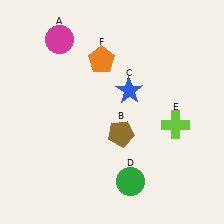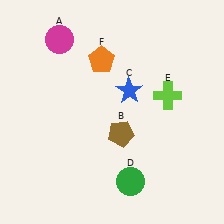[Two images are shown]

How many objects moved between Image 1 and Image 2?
1 object moved between the two images.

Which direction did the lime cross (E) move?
The lime cross (E) moved up.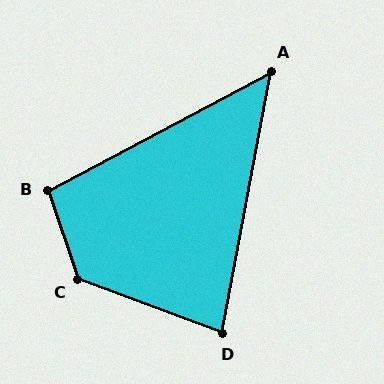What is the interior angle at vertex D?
Approximately 80 degrees (acute).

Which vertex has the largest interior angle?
C, at approximately 129 degrees.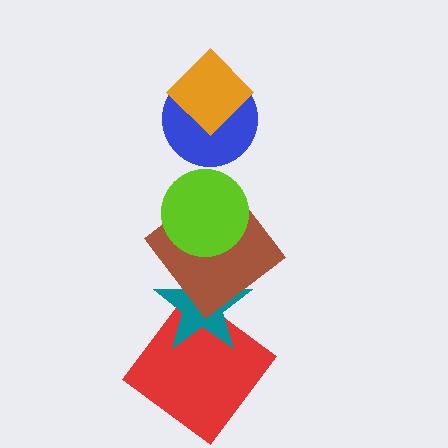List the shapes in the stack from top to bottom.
From top to bottom: the orange diamond, the blue circle, the lime circle, the brown diamond, the teal star, the red diamond.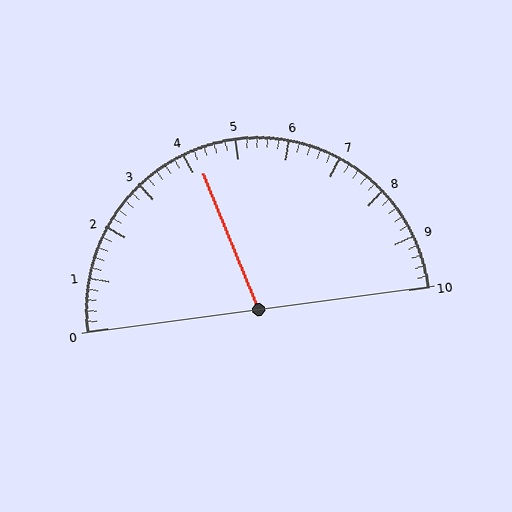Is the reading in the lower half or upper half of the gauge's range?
The reading is in the lower half of the range (0 to 10).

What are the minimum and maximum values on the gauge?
The gauge ranges from 0 to 10.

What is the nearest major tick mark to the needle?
The nearest major tick mark is 4.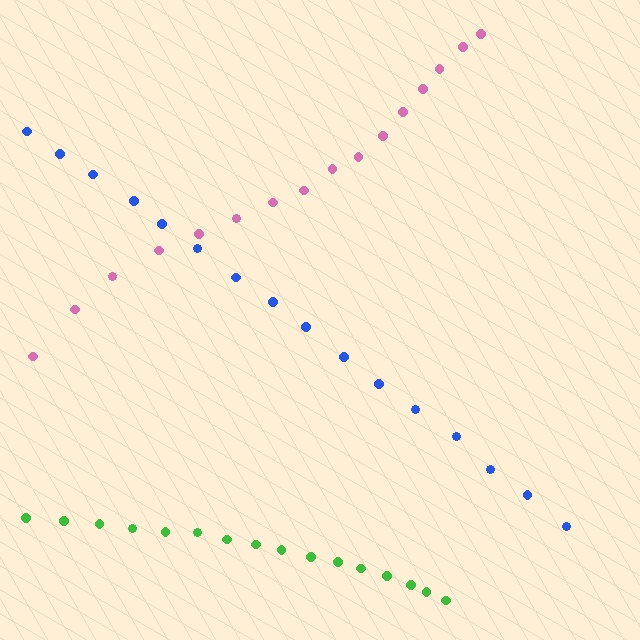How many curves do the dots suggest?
There are 3 distinct paths.